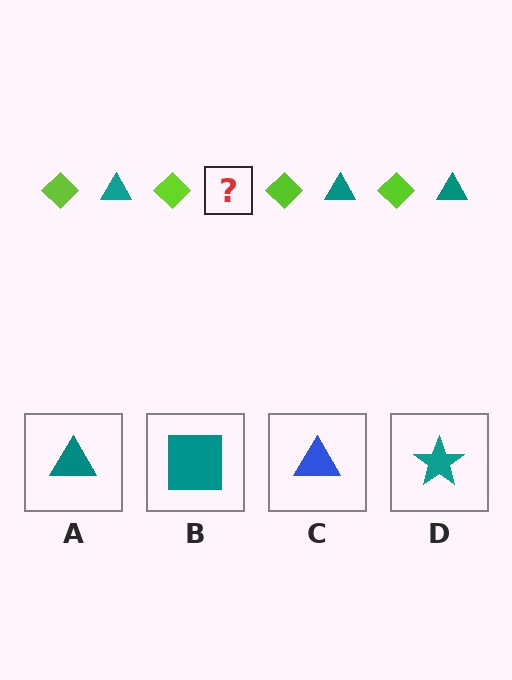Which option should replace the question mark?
Option A.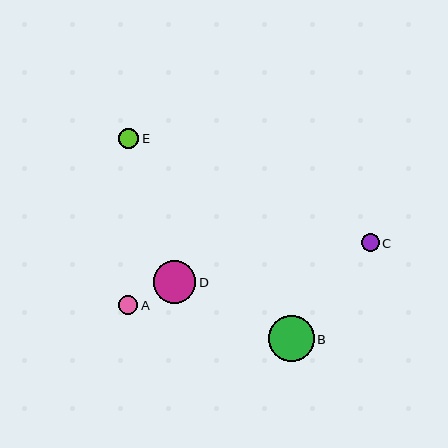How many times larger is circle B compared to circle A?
Circle B is approximately 2.4 times the size of circle A.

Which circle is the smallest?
Circle C is the smallest with a size of approximately 18 pixels.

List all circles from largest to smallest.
From largest to smallest: B, D, E, A, C.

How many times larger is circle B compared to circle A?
Circle B is approximately 2.4 times the size of circle A.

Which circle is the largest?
Circle B is the largest with a size of approximately 46 pixels.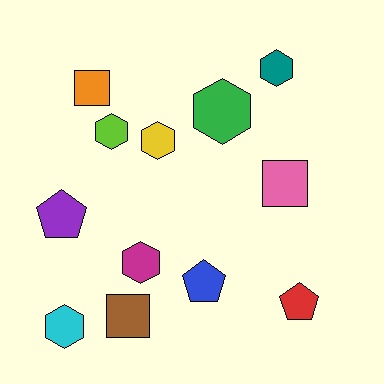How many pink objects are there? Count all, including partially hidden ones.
There is 1 pink object.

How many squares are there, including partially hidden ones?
There are 3 squares.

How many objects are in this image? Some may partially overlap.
There are 12 objects.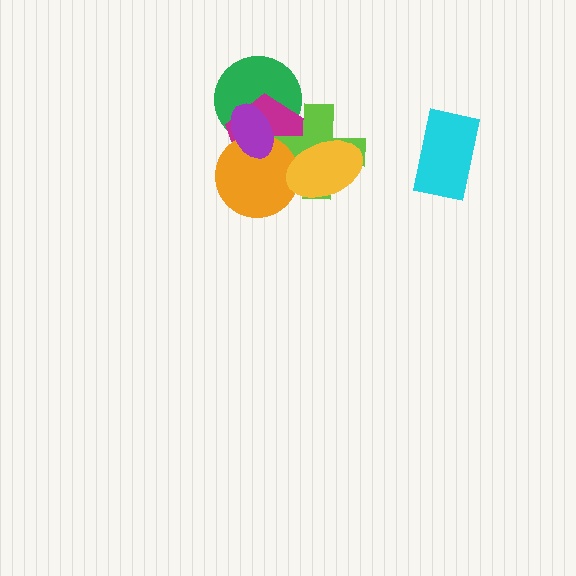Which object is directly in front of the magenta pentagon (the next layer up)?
The lime cross is directly in front of the magenta pentagon.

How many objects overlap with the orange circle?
5 objects overlap with the orange circle.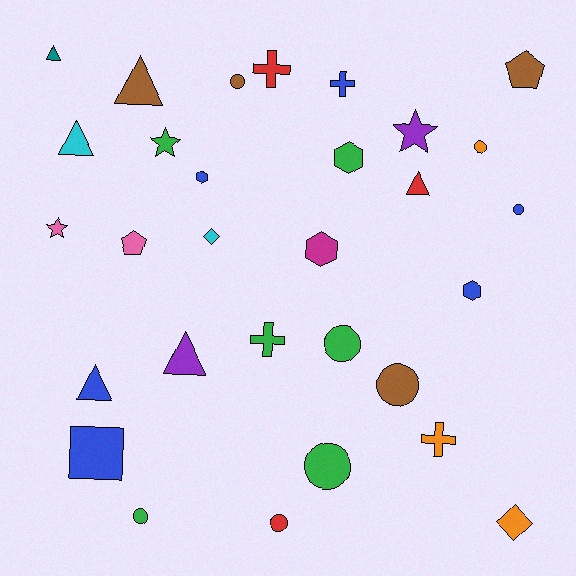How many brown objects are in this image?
There are 4 brown objects.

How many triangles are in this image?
There are 6 triangles.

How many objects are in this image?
There are 30 objects.